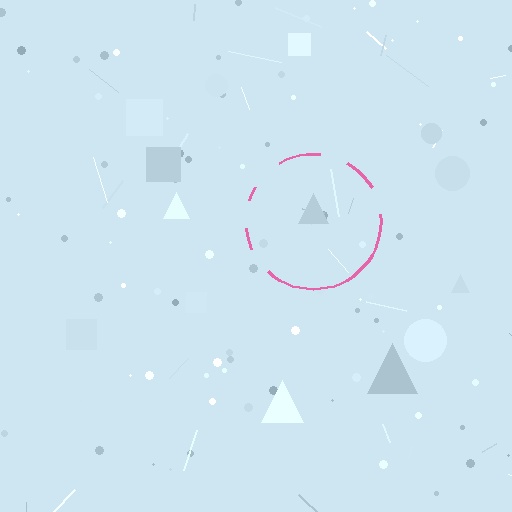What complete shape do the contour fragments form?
The contour fragments form a circle.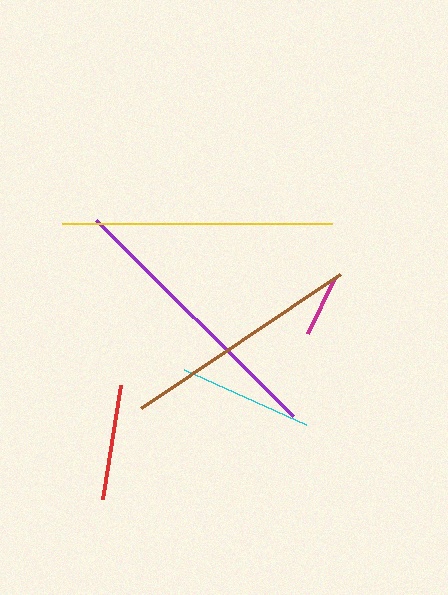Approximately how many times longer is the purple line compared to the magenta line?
The purple line is approximately 4.5 times the length of the magenta line.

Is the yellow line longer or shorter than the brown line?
The yellow line is longer than the brown line.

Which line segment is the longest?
The purple line is the longest at approximately 278 pixels.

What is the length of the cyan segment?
The cyan segment is approximately 134 pixels long.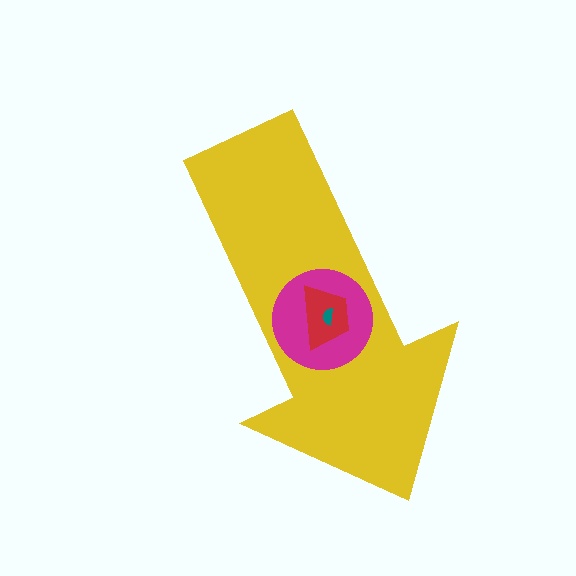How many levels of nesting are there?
4.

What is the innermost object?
The teal semicircle.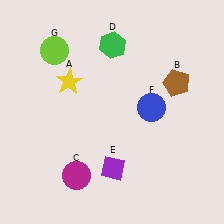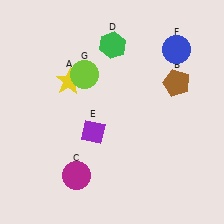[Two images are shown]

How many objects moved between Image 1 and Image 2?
3 objects moved between the two images.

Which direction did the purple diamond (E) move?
The purple diamond (E) moved up.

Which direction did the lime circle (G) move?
The lime circle (G) moved right.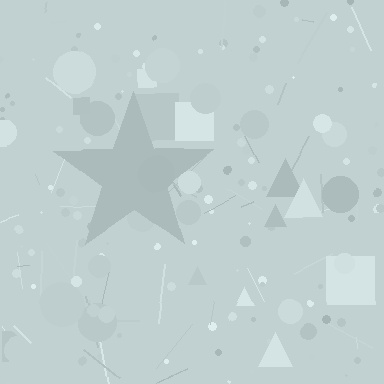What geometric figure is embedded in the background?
A star is embedded in the background.